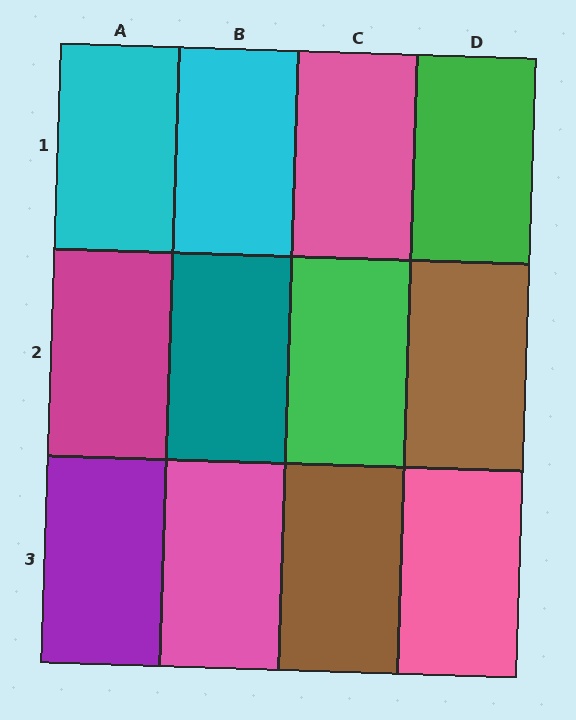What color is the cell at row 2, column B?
Teal.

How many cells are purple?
1 cell is purple.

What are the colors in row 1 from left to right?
Cyan, cyan, pink, green.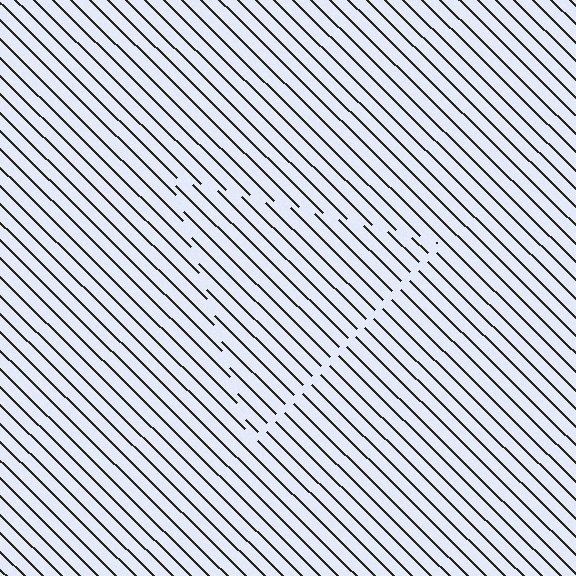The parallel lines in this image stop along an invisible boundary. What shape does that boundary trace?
An illusory triangle. The interior of the shape contains the same grating, shifted by half a period — the contour is defined by the phase discontinuity where line-ends from the inner and outer gratings abut.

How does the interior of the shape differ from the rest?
The interior of the shape contains the same grating, shifted by half a period — the contour is defined by the phase discontinuity where line-ends from the inner and outer gratings abut.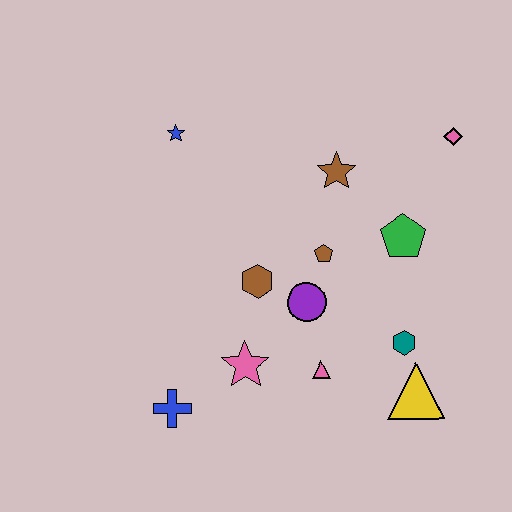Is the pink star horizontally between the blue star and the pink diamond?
Yes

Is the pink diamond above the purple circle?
Yes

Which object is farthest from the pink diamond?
The blue cross is farthest from the pink diamond.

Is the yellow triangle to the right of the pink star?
Yes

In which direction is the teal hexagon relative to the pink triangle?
The teal hexagon is to the right of the pink triangle.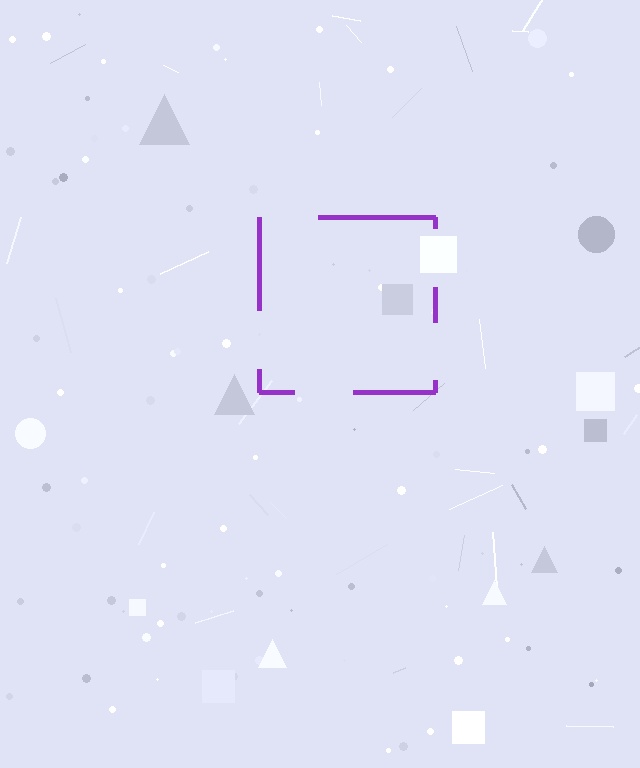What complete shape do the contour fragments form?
The contour fragments form a square.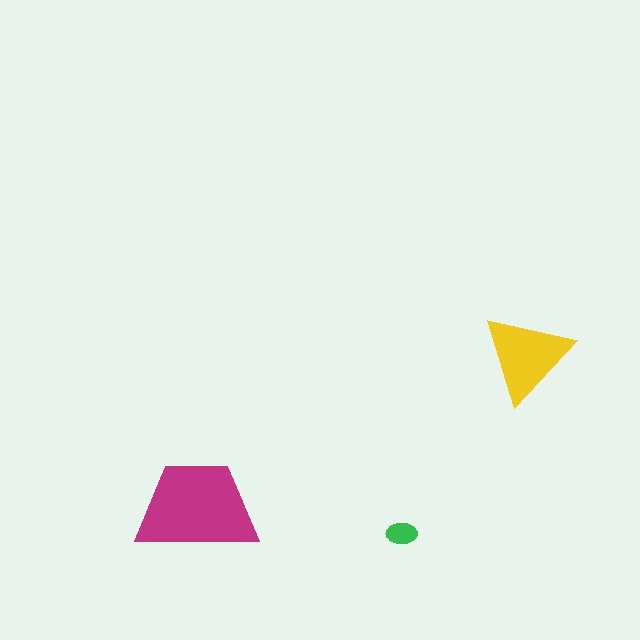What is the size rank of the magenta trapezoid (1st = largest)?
1st.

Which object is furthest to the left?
The magenta trapezoid is leftmost.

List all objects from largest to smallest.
The magenta trapezoid, the yellow triangle, the green ellipse.